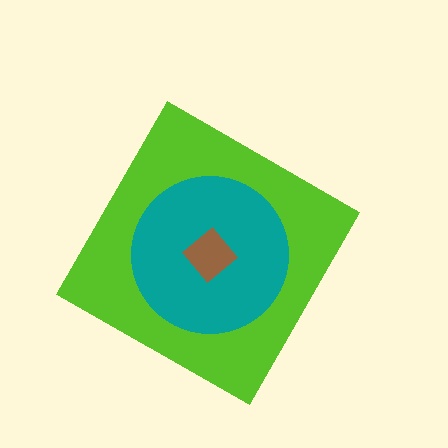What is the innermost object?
The brown diamond.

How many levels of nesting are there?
3.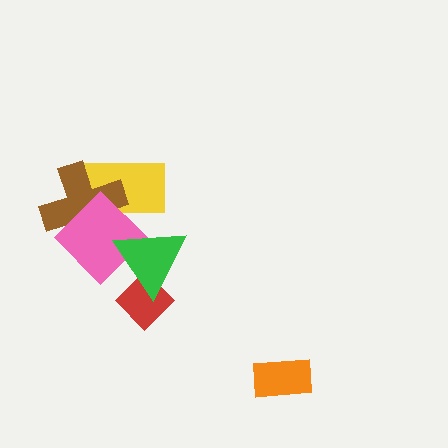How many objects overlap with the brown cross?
2 objects overlap with the brown cross.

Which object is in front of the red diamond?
The green triangle is in front of the red diamond.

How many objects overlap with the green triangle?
2 objects overlap with the green triangle.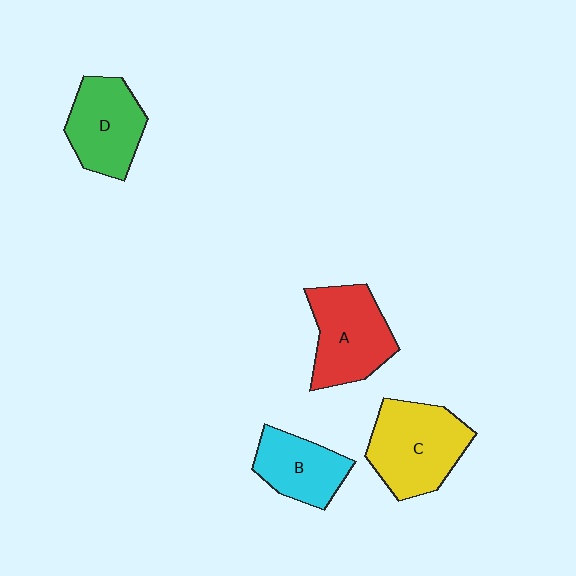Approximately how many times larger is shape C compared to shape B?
Approximately 1.5 times.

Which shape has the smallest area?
Shape B (cyan).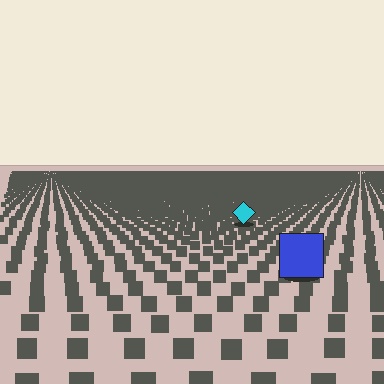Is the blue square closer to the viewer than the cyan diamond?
Yes. The blue square is closer — you can tell from the texture gradient: the ground texture is coarser near it.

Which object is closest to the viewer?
The blue square is closest. The texture marks near it are larger and more spread out.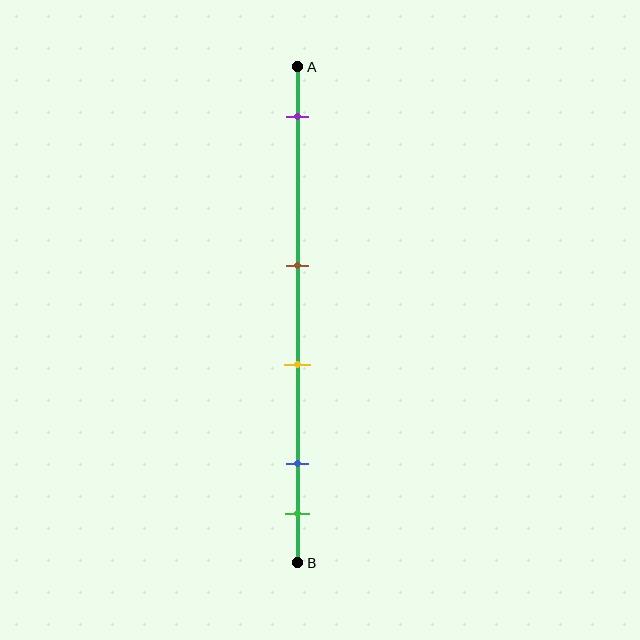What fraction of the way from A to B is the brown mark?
The brown mark is approximately 40% (0.4) of the way from A to B.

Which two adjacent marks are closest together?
The blue and green marks are the closest adjacent pair.